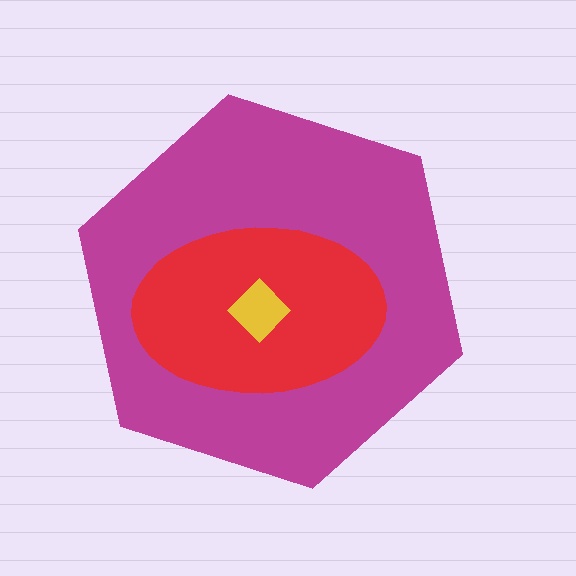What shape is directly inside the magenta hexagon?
The red ellipse.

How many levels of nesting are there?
3.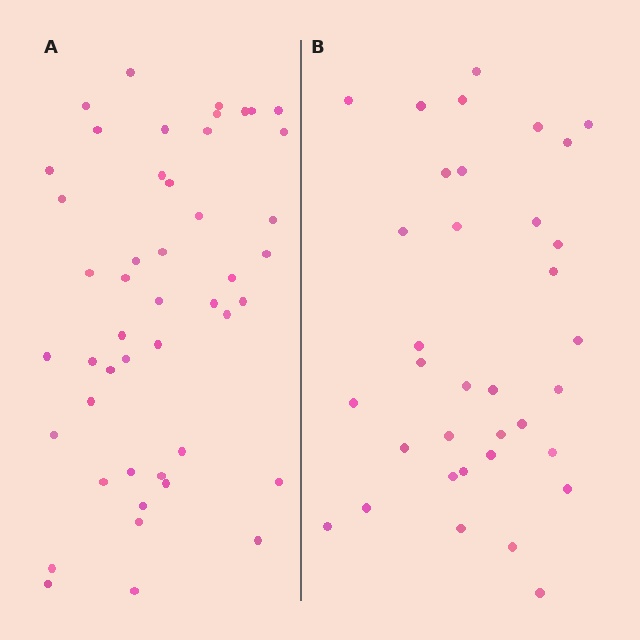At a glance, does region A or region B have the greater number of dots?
Region A (the left region) has more dots.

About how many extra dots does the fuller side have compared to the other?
Region A has roughly 12 or so more dots than region B.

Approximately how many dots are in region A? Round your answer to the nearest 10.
About 50 dots. (The exact count is 47, which rounds to 50.)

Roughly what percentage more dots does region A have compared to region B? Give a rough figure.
About 35% more.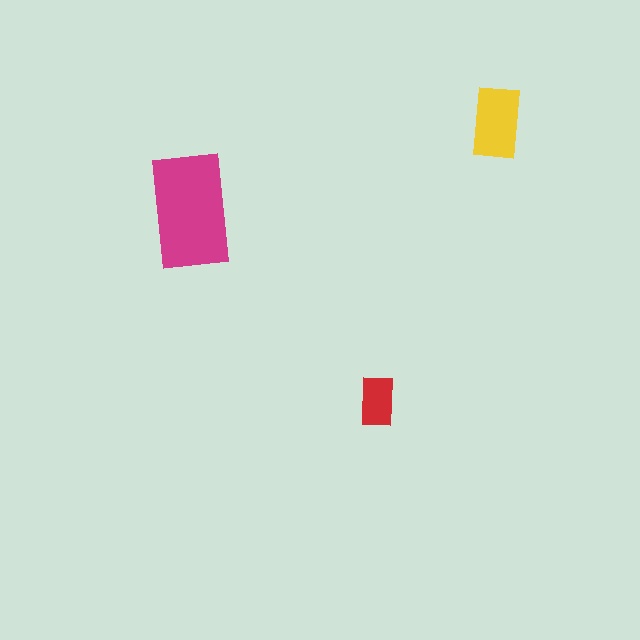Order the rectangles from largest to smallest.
the magenta one, the yellow one, the red one.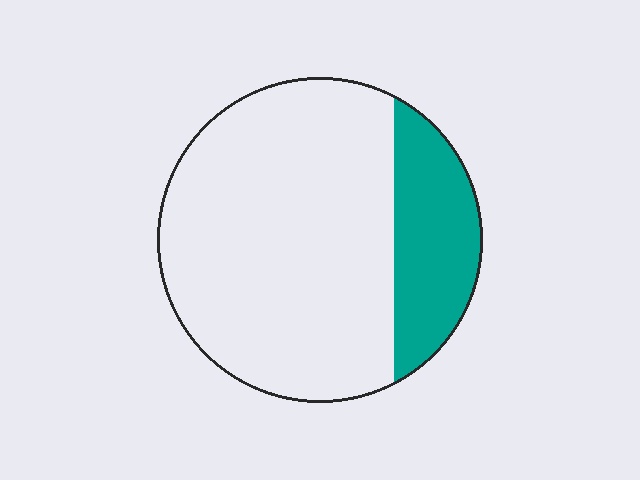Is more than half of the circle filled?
No.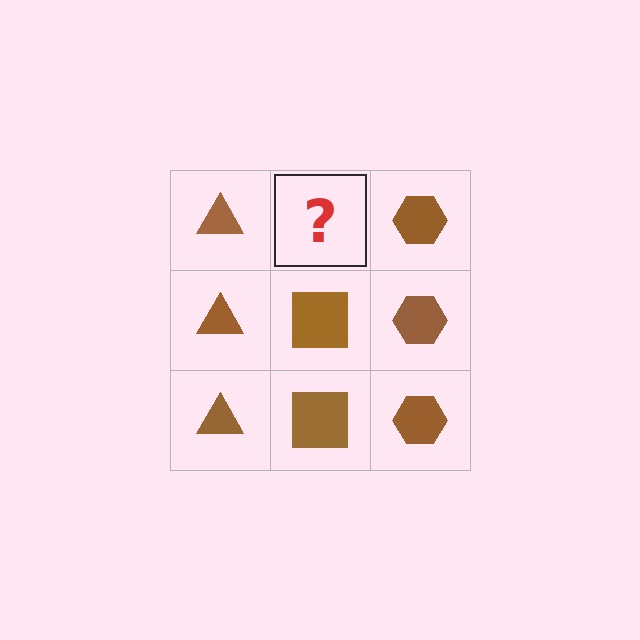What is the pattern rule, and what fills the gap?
The rule is that each column has a consistent shape. The gap should be filled with a brown square.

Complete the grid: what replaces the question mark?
The question mark should be replaced with a brown square.